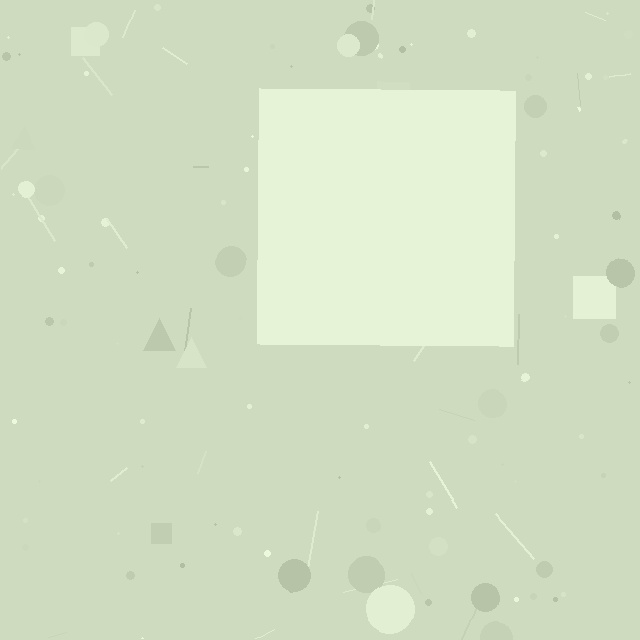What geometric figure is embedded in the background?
A square is embedded in the background.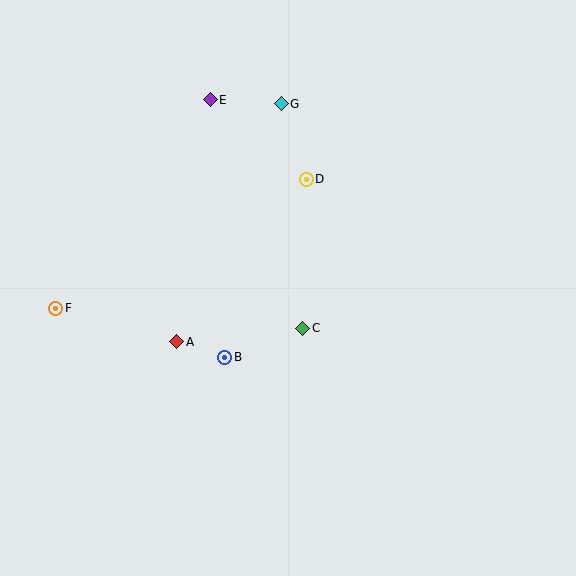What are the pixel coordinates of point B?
Point B is at (225, 357).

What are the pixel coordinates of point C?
Point C is at (303, 328).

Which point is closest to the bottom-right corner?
Point C is closest to the bottom-right corner.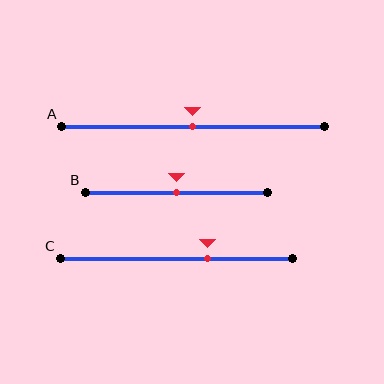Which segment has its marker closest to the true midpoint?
Segment A has its marker closest to the true midpoint.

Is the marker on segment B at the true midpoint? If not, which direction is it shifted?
Yes, the marker on segment B is at the true midpoint.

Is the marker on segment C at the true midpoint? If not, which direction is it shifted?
No, the marker on segment C is shifted to the right by about 13% of the segment length.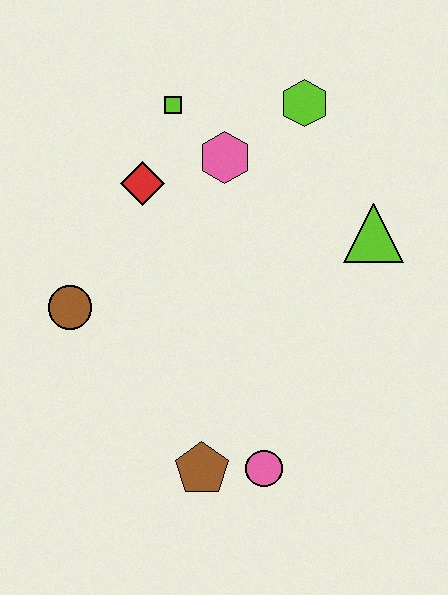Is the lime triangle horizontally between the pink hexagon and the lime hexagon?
No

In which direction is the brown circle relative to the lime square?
The brown circle is below the lime square.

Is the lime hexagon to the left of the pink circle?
No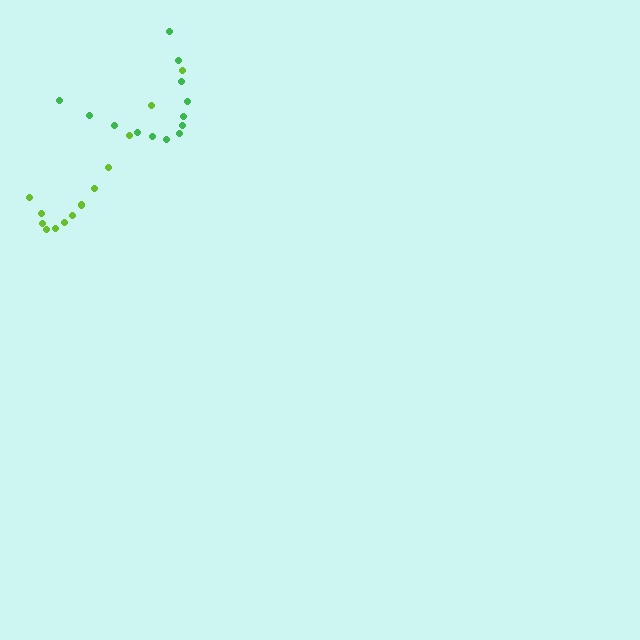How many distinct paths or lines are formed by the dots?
There are 2 distinct paths.